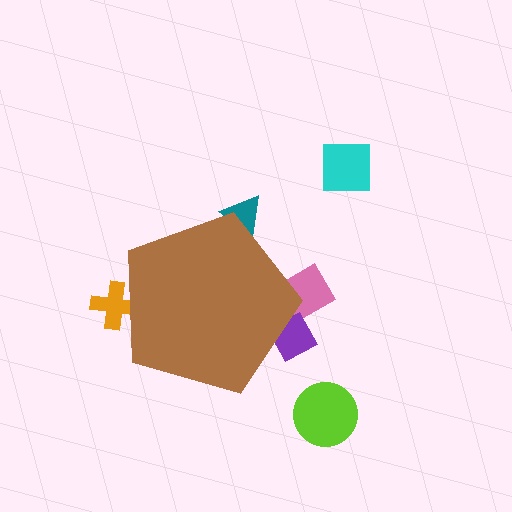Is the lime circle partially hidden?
No, the lime circle is fully visible.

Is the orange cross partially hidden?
Yes, the orange cross is partially hidden behind the brown pentagon.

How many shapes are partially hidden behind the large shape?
4 shapes are partially hidden.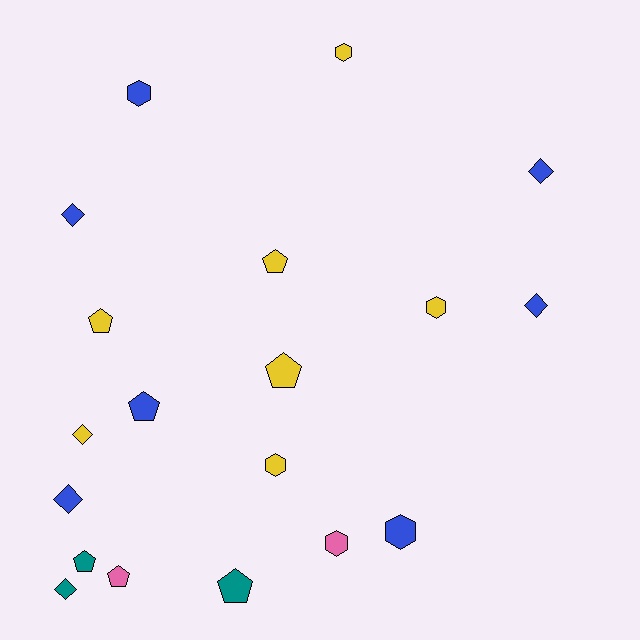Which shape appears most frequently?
Pentagon, with 7 objects.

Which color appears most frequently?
Blue, with 7 objects.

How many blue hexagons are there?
There are 2 blue hexagons.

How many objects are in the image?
There are 19 objects.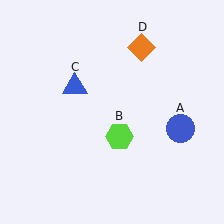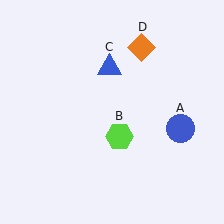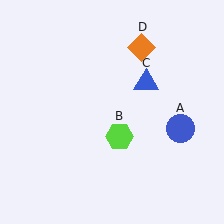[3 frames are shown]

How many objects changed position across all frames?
1 object changed position: blue triangle (object C).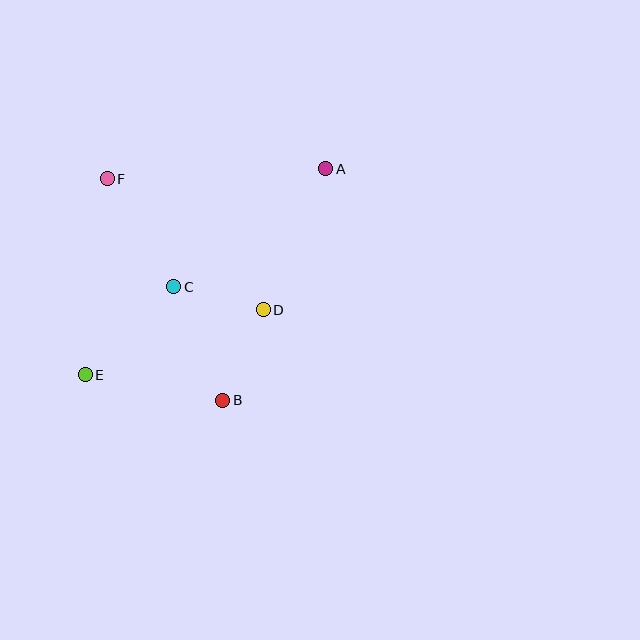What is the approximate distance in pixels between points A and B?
The distance between A and B is approximately 254 pixels.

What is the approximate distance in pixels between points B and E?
The distance between B and E is approximately 140 pixels.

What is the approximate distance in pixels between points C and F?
The distance between C and F is approximately 127 pixels.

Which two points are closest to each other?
Points C and D are closest to each other.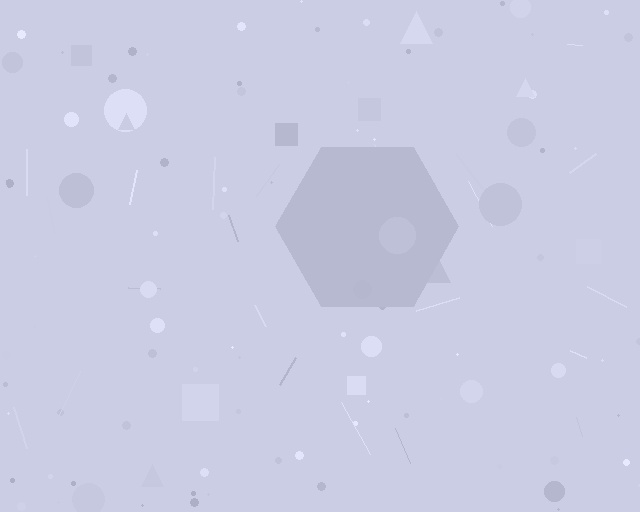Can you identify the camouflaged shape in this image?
The camouflaged shape is a hexagon.